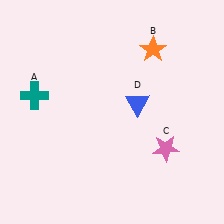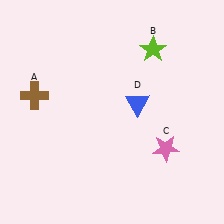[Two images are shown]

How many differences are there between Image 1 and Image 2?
There are 2 differences between the two images.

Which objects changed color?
A changed from teal to brown. B changed from orange to lime.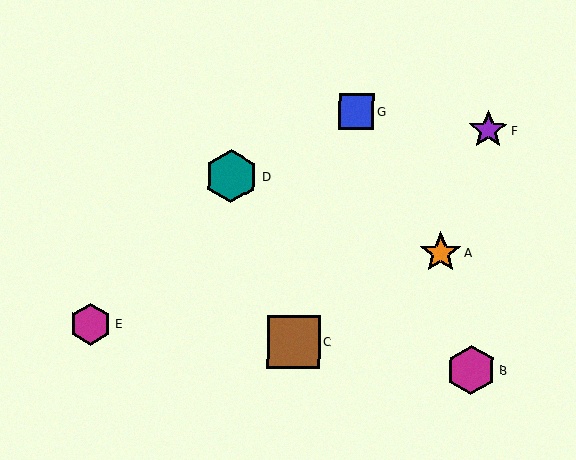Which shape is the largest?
The teal hexagon (labeled D) is the largest.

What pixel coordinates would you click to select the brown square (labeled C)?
Click at (294, 342) to select the brown square C.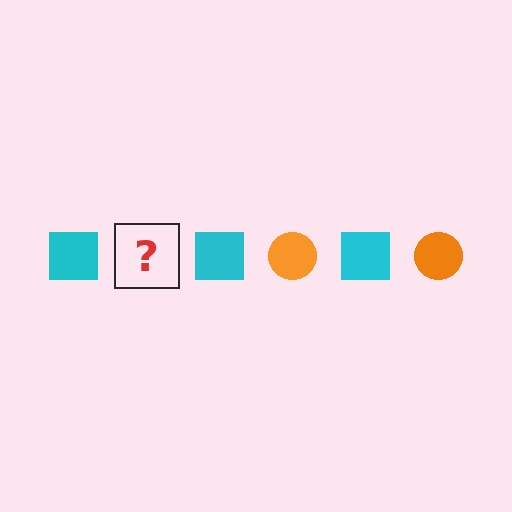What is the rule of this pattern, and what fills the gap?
The rule is that the pattern alternates between cyan square and orange circle. The gap should be filled with an orange circle.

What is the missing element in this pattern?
The missing element is an orange circle.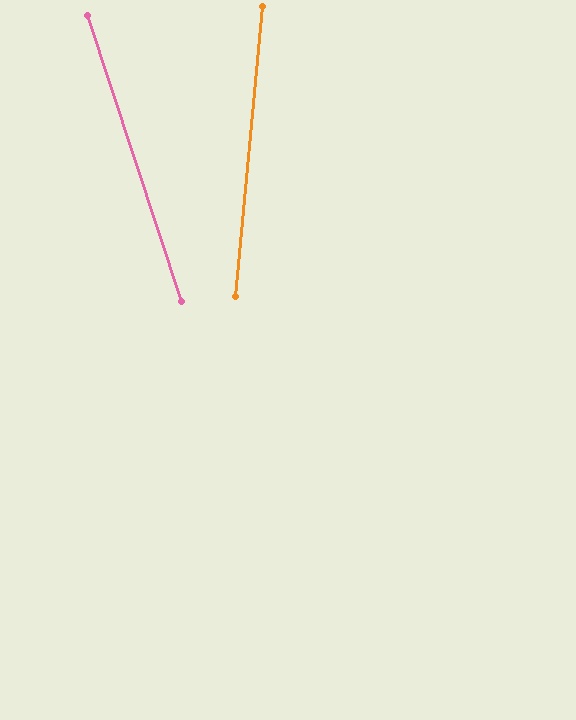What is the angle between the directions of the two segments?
Approximately 23 degrees.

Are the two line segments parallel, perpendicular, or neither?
Neither parallel nor perpendicular — they differ by about 23°.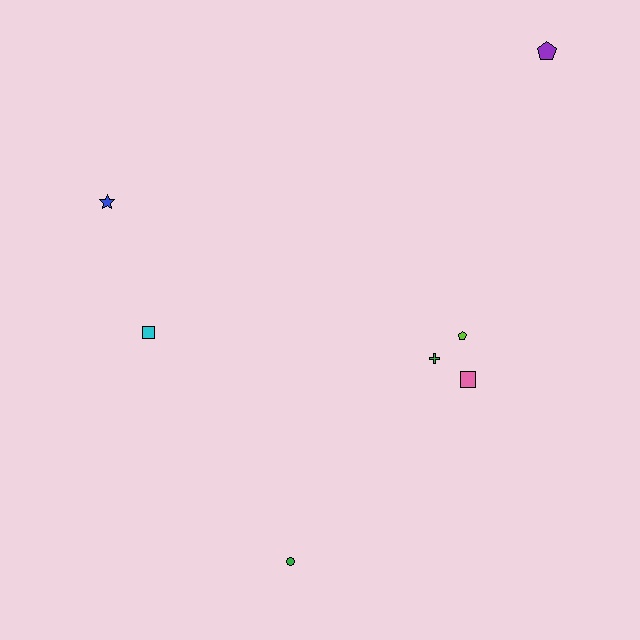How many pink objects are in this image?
There is 1 pink object.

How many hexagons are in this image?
There are no hexagons.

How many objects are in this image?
There are 7 objects.